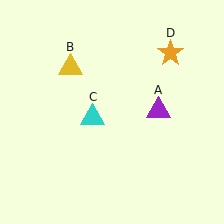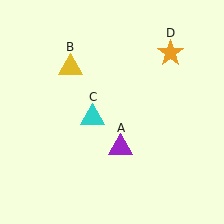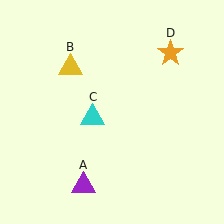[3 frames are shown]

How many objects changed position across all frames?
1 object changed position: purple triangle (object A).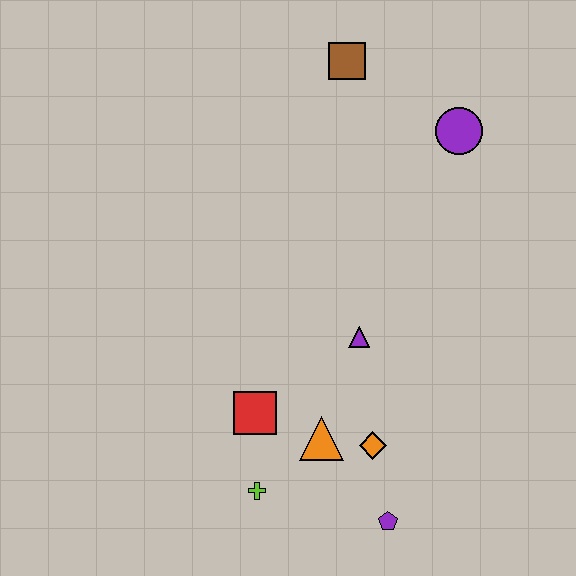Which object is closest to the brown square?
The purple circle is closest to the brown square.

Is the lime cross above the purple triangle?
No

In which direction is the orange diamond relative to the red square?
The orange diamond is to the right of the red square.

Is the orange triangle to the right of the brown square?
No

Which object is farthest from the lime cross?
The brown square is farthest from the lime cross.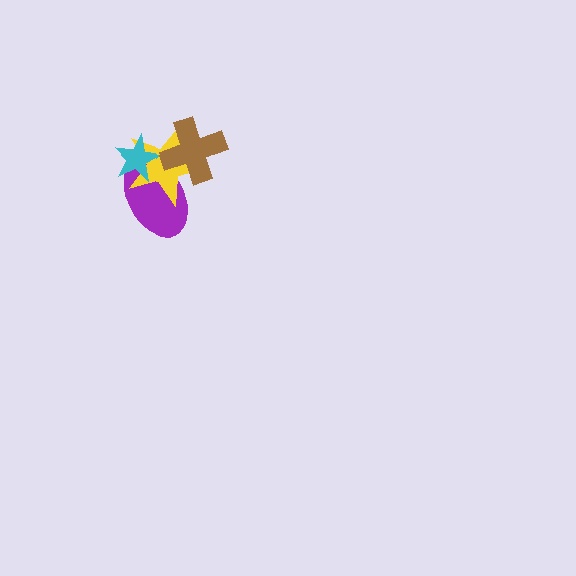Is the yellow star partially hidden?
Yes, it is partially covered by another shape.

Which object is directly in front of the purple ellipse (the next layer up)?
The yellow star is directly in front of the purple ellipse.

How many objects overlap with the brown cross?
2 objects overlap with the brown cross.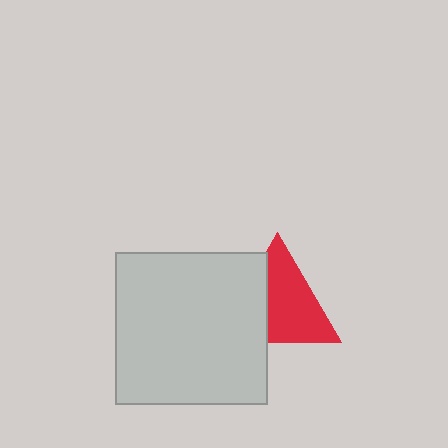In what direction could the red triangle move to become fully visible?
The red triangle could move right. That would shift it out from behind the light gray square entirely.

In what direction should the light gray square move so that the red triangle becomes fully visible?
The light gray square should move left. That is the shortest direction to clear the overlap and leave the red triangle fully visible.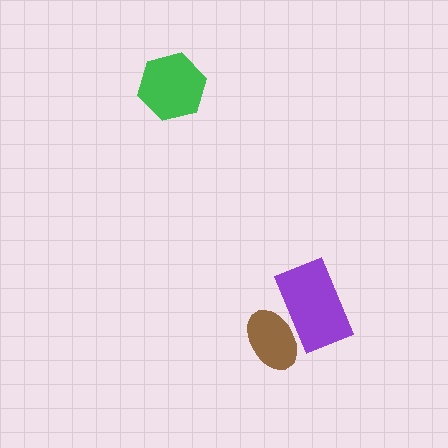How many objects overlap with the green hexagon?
0 objects overlap with the green hexagon.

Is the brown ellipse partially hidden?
Yes, it is partially covered by another shape.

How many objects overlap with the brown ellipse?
1 object overlaps with the brown ellipse.